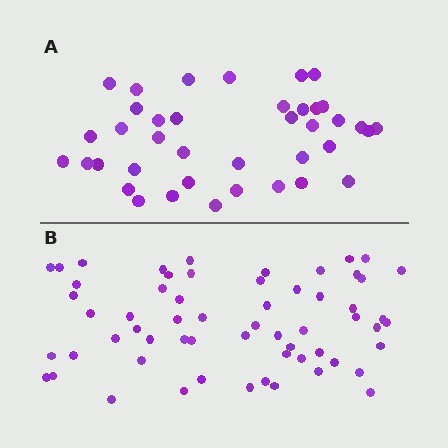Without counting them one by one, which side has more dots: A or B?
Region B (the bottom region) has more dots.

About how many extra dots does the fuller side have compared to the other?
Region B has approximately 20 more dots than region A.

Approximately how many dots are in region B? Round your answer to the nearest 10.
About 60 dots.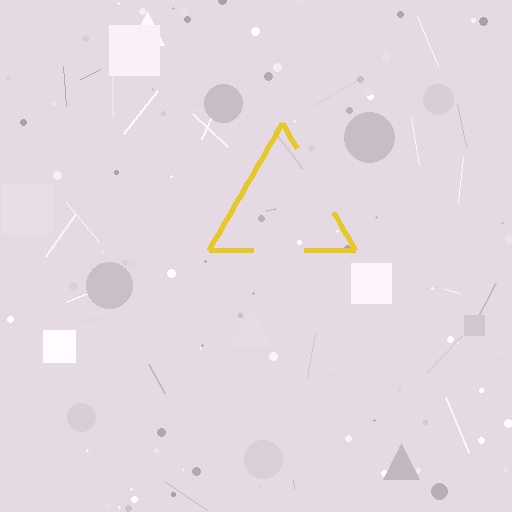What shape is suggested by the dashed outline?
The dashed outline suggests a triangle.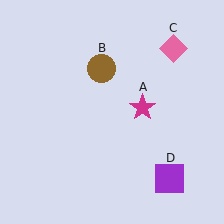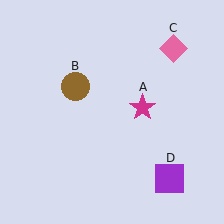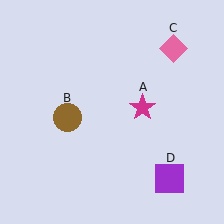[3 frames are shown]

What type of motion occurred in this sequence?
The brown circle (object B) rotated counterclockwise around the center of the scene.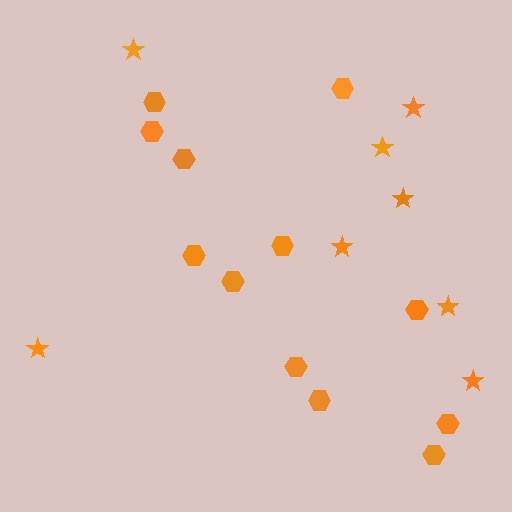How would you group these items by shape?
There are 2 groups: one group of hexagons (12) and one group of stars (8).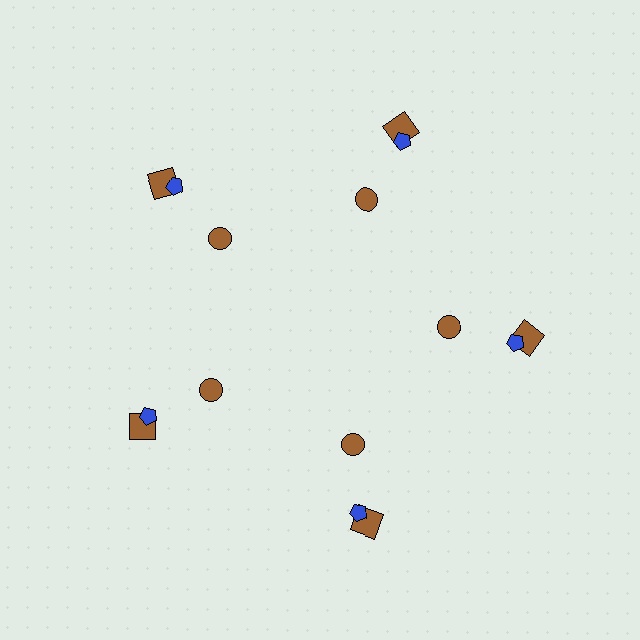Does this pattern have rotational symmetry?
Yes, this pattern has 5-fold rotational symmetry. It looks the same after rotating 72 degrees around the center.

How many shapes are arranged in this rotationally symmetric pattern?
There are 15 shapes, arranged in 5 groups of 3.